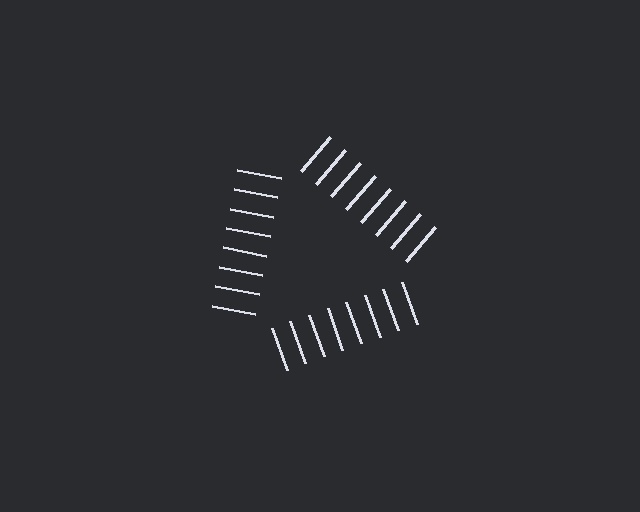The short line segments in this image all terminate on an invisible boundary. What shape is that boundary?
An illusory triangle — the line segments terminate on its edges but no continuous stroke is drawn.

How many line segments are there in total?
24 — 8 along each of the 3 edges.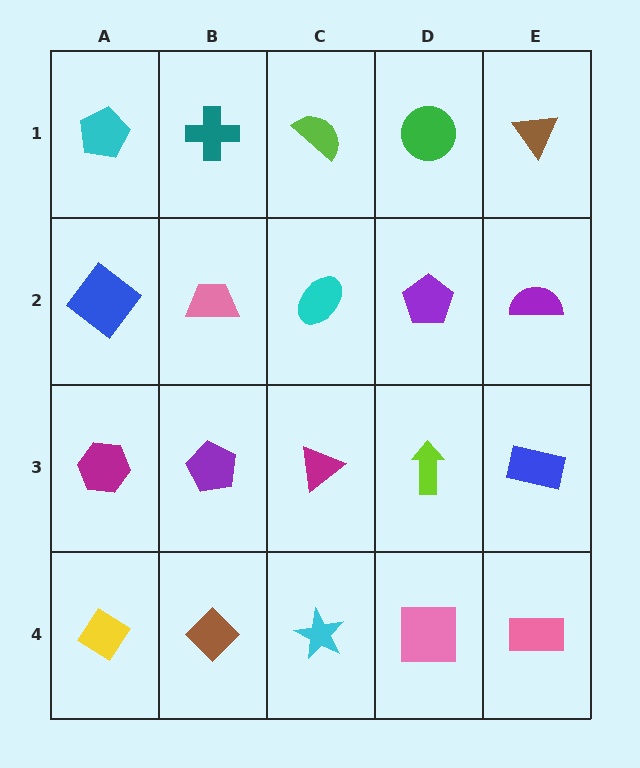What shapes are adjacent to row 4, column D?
A lime arrow (row 3, column D), a cyan star (row 4, column C), a pink rectangle (row 4, column E).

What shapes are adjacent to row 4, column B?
A purple pentagon (row 3, column B), a yellow diamond (row 4, column A), a cyan star (row 4, column C).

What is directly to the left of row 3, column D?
A magenta triangle.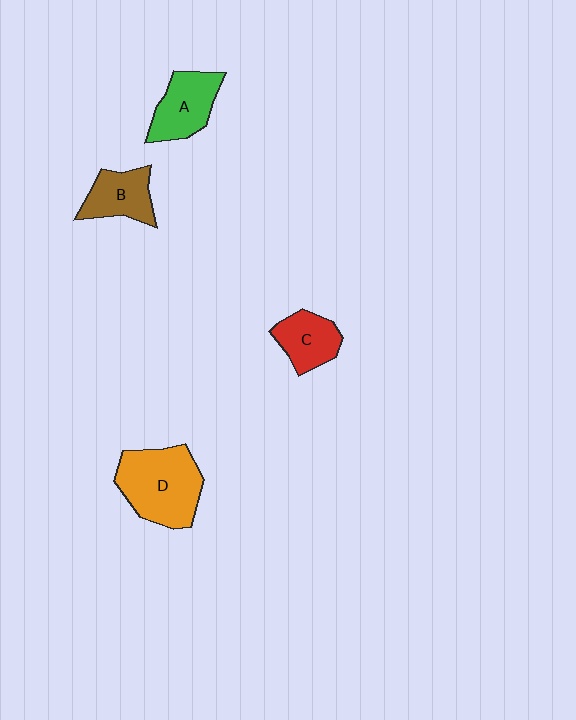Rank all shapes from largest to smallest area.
From largest to smallest: D (orange), A (green), B (brown), C (red).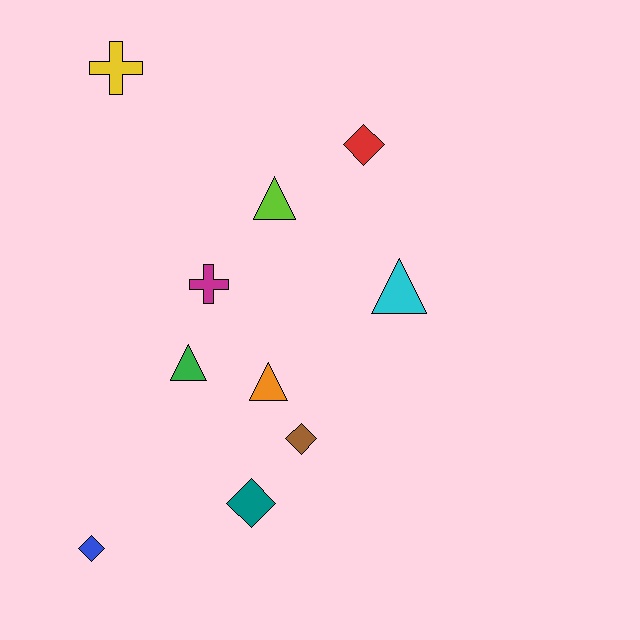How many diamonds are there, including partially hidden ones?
There are 4 diamonds.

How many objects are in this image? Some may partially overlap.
There are 10 objects.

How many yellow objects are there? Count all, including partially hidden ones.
There is 1 yellow object.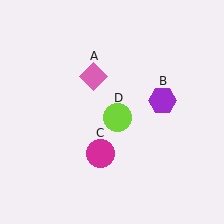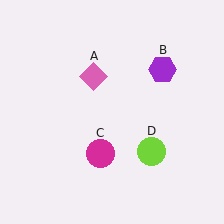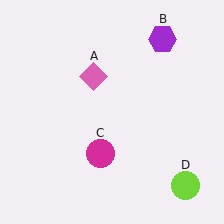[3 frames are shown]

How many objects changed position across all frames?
2 objects changed position: purple hexagon (object B), lime circle (object D).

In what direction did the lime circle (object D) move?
The lime circle (object D) moved down and to the right.